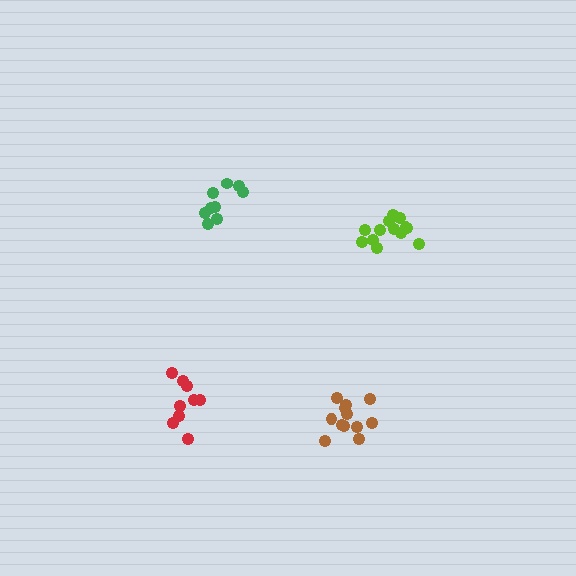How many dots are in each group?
Group 1: 13 dots, Group 2: 9 dots, Group 3: 9 dots, Group 4: 12 dots (43 total).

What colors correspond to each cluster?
The clusters are colored: lime, green, red, brown.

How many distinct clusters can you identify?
There are 4 distinct clusters.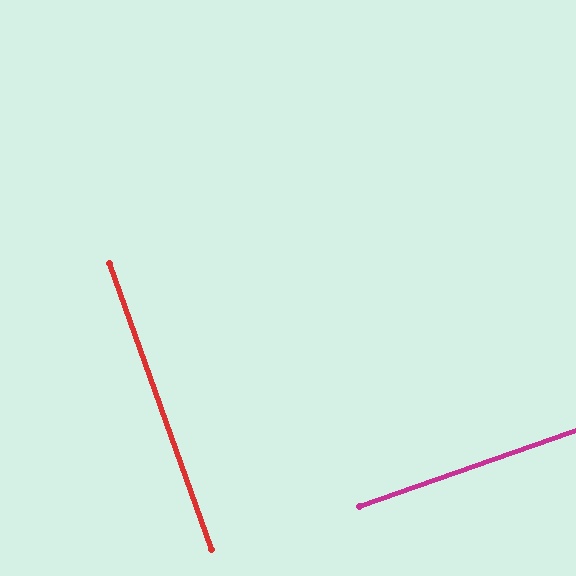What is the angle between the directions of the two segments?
Approximately 90 degrees.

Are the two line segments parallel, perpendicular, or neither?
Perpendicular — they meet at approximately 90°.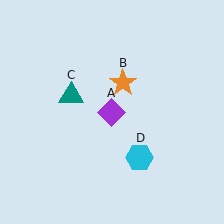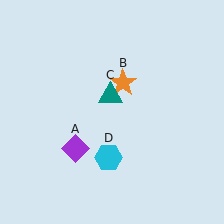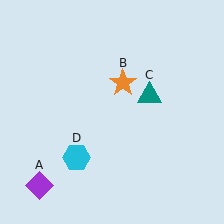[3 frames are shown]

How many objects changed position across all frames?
3 objects changed position: purple diamond (object A), teal triangle (object C), cyan hexagon (object D).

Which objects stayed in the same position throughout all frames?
Orange star (object B) remained stationary.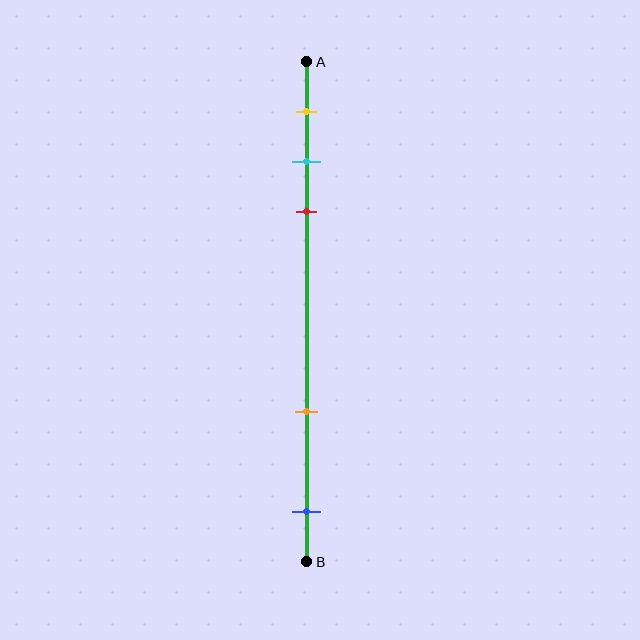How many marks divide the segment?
There are 5 marks dividing the segment.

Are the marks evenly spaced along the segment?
No, the marks are not evenly spaced.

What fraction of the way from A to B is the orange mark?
The orange mark is approximately 70% (0.7) of the way from A to B.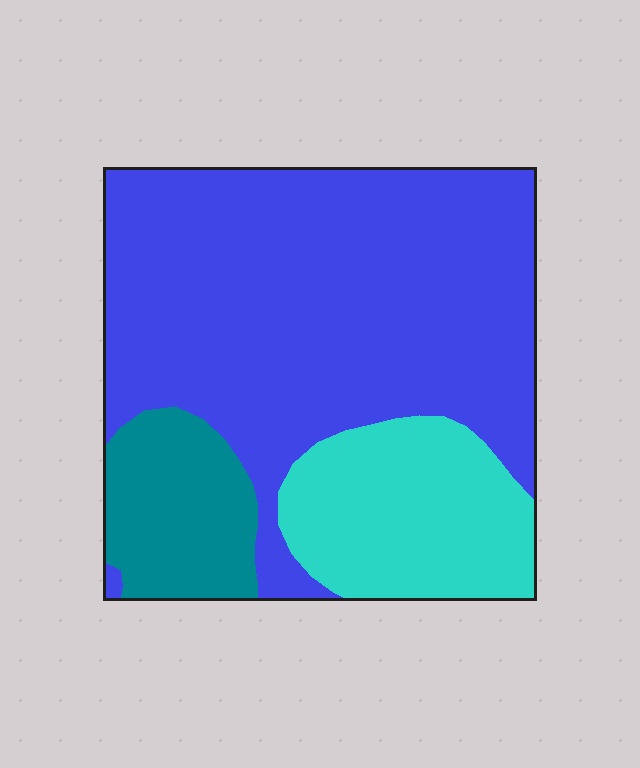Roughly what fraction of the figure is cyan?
Cyan covers around 20% of the figure.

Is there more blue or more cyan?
Blue.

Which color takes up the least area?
Teal, at roughly 15%.